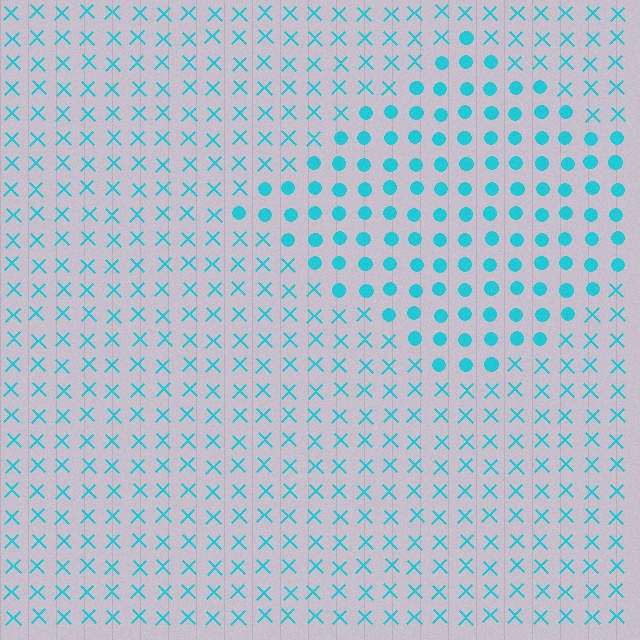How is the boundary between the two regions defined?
The boundary is defined by a change in element shape: circles inside vs. X marks outside. All elements share the same color and spacing.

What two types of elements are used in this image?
The image uses circles inside the diamond region and X marks outside it.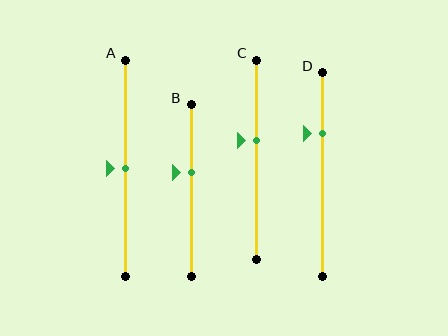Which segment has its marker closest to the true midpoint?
Segment A has its marker closest to the true midpoint.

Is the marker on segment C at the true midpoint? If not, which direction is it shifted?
No, the marker on segment C is shifted upward by about 10% of the segment length.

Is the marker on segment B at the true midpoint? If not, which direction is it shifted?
No, the marker on segment B is shifted upward by about 10% of the segment length.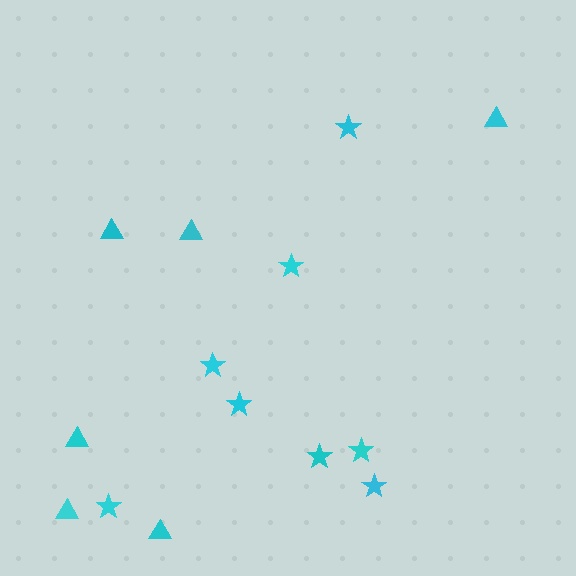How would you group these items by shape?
There are 2 groups: one group of stars (8) and one group of triangles (6).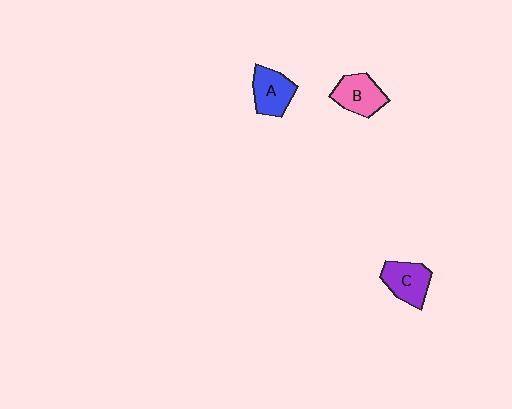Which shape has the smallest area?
Shape A (blue).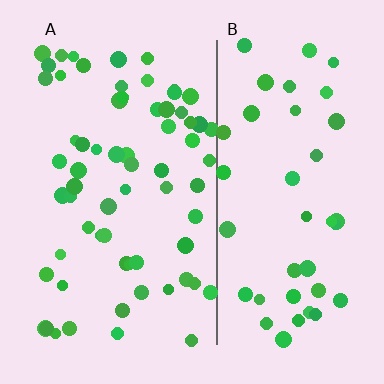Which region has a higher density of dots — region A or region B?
A (the left).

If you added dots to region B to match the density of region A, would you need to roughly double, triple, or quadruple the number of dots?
Approximately double.